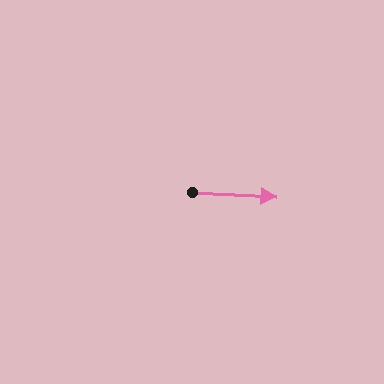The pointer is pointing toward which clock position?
Roughly 3 o'clock.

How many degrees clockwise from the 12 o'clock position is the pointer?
Approximately 91 degrees.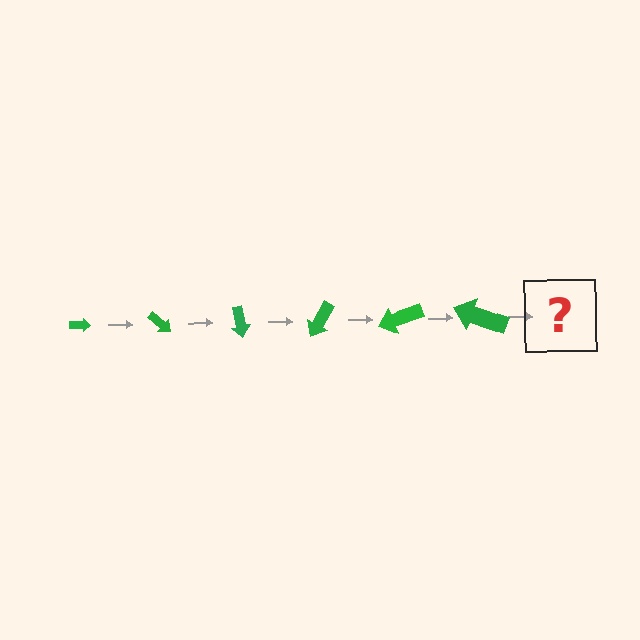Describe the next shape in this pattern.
It should be an arrow, larger than the previous one and rotated 240 degrees from the start.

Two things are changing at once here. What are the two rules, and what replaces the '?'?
The two rules are that the arrow grows larger each step and it rotates 40 degrees each step. The '?' should be an arrow, larger than the previous one and rotated 240 degrees from the start.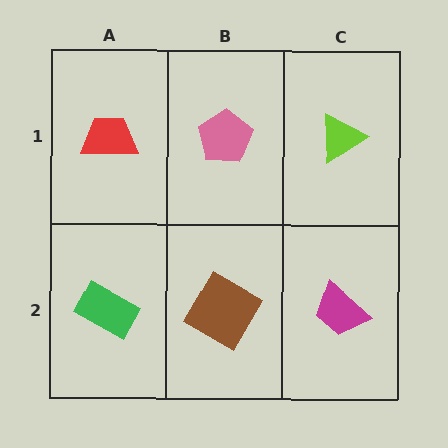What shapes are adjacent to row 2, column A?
A red trapezoid (row 1, column A), a brown diamond (row 2, column B).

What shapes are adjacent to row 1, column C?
A magenta trapezoid (row 2, column C), a pink pentagon (row 1, column B).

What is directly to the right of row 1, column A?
A pink pentagon.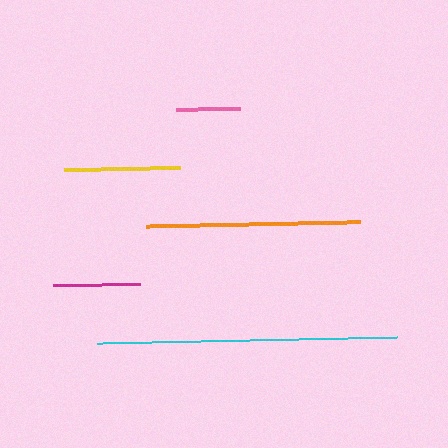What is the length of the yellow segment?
The yellow segment is approximately 117 pixels long.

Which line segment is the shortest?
The pink line is the shortest at approximately 64 pixels.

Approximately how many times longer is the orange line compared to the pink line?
The orange line is approximately 3.3 times the length of the pink line.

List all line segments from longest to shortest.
From longest to shortest: cyan, orange, yellow, magenta, pink.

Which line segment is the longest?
The cyan line is the longest at approximately 300 pixels.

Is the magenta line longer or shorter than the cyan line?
The cyan line is longer than the magenta line.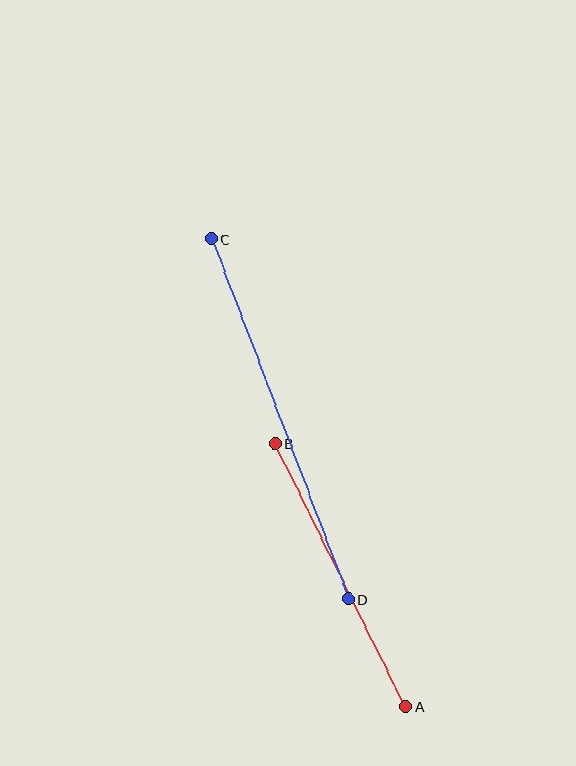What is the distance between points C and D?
The distance is approximately 385 pixels.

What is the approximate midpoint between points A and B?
The midpoint is at approximately (340, 575) pixels.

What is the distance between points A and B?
The distance is approximately 294 pixels.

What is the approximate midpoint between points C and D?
The midpoint is at approximately (280, 419) pixels.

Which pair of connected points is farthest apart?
Points C and D are farthest apart.